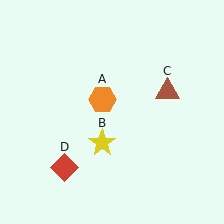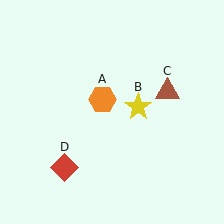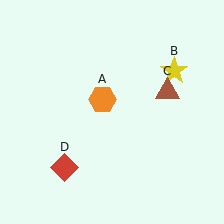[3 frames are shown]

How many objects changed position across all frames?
1 object changed position: yellow star (object B).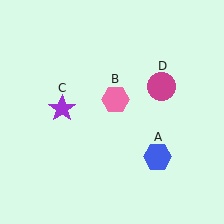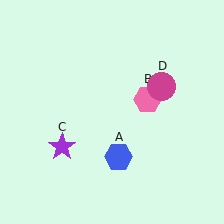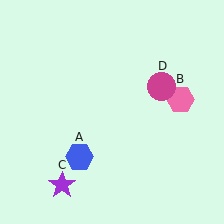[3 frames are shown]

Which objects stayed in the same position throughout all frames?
Magenta circle (object D) remained stationary.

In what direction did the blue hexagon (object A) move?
The blue hexagon (object A) moved left.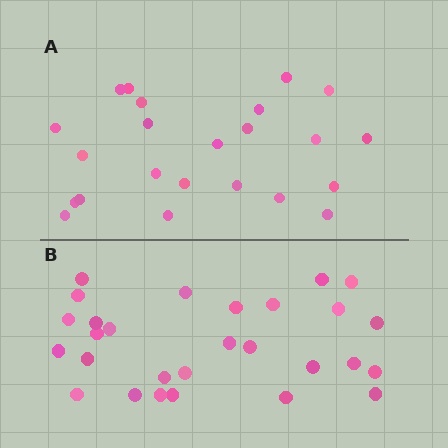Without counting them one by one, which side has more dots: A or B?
Region B (the bottom region) has more dots.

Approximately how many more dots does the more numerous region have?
Region B has about 5 more dots than region A.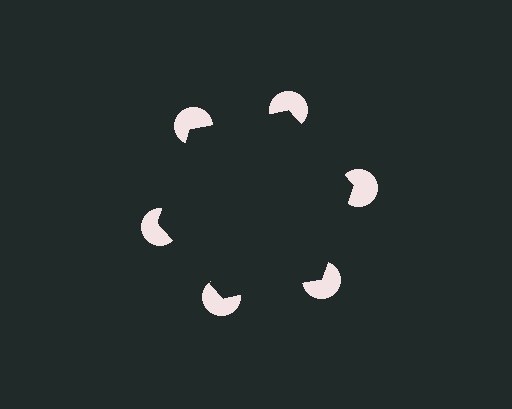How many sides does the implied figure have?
6 sides.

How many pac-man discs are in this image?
There are 6 — one at each vertex of the illusory hexagon.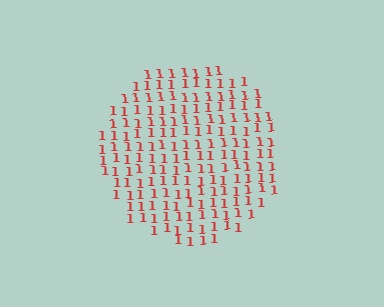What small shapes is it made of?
It is made of small digit 1's.